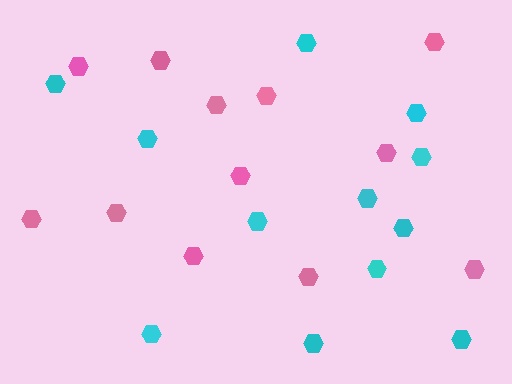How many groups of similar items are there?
There are 2 groups: one group of pink hexagons (12) and one group of cyan hexagons (12).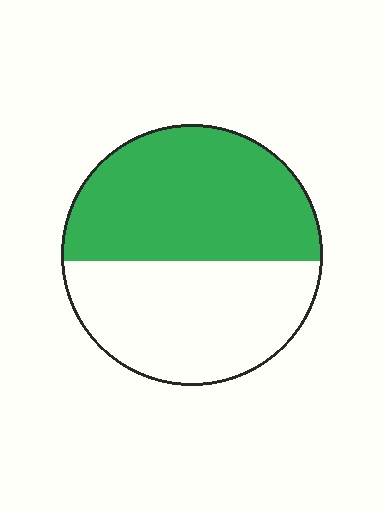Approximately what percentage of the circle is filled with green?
Approximately 55%.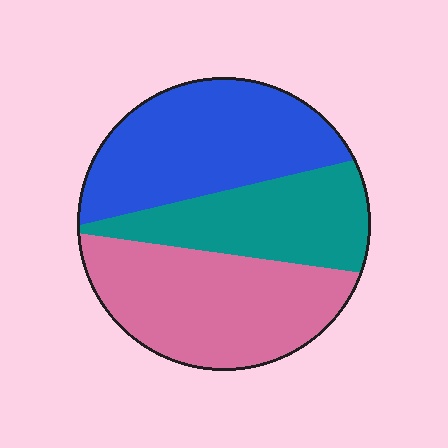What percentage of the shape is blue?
Blue takes up between a third and a half of the shape.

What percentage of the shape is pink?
Pink takes up about three eighths (3/8) of the shape.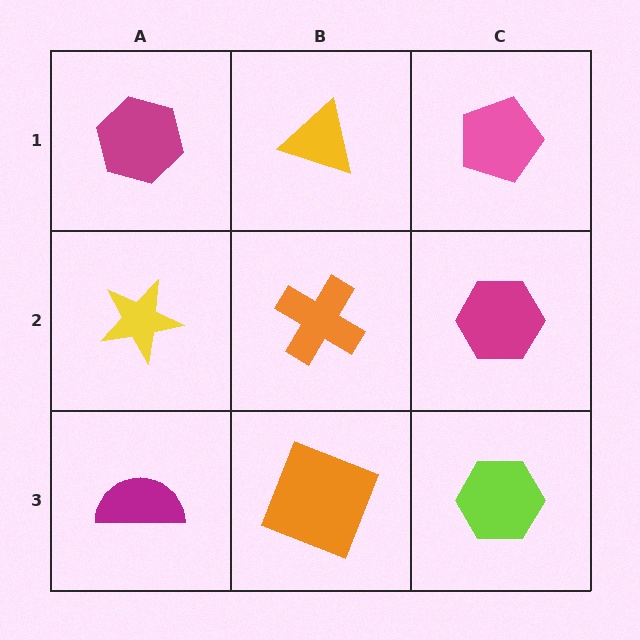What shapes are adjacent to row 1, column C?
A magenta hexagon (row 2, column C), a yellow triangle (row 1, column B).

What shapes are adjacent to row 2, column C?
A pink pentagon (row 1, column C), a lime hexagon (row 3, column C), an orange cross (row 2, column B).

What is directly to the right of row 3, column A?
An orange square.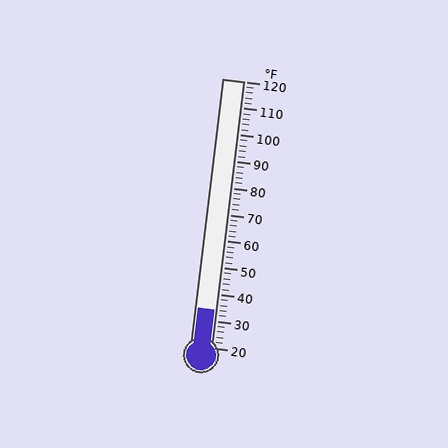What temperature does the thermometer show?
The thermometer shows approximately 34°F.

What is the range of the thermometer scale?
The thermometer scale ranges from 20°F to 120°F.